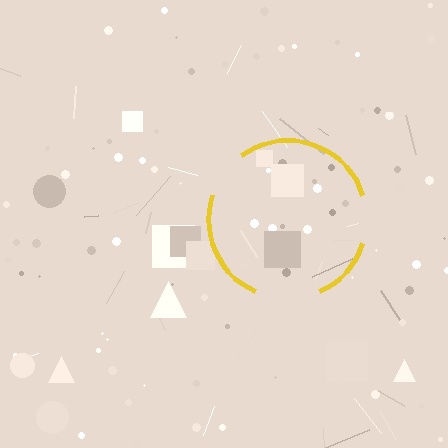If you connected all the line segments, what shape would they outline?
They would outline a circle.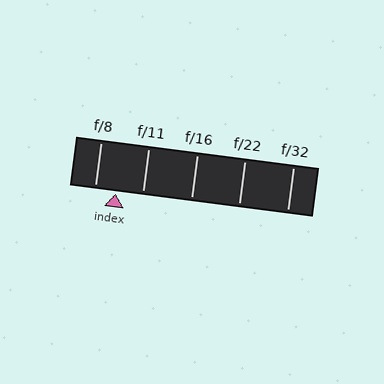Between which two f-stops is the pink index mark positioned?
The index mark is between f/8 and f/11.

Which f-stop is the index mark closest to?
The index mark is closest to f/8.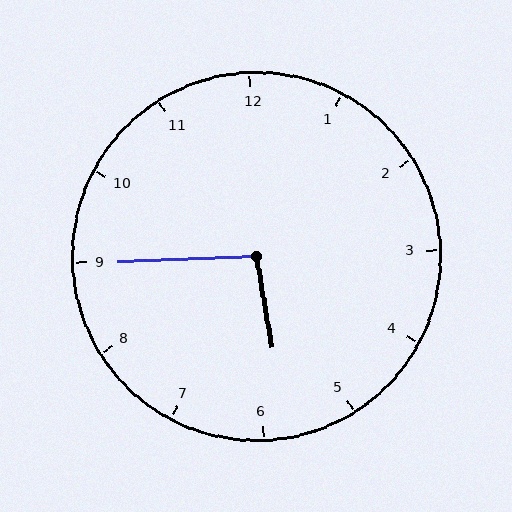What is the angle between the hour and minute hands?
Approximately 98 degrees.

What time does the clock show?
5:45.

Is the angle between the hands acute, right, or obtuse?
It is obtuse.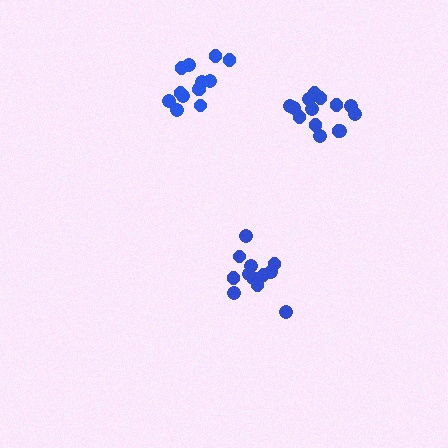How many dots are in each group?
Group 1: 13 dots, Group 2: 12 dots, Group 3: 14 dots (39 total).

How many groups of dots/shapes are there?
There are 3 groups.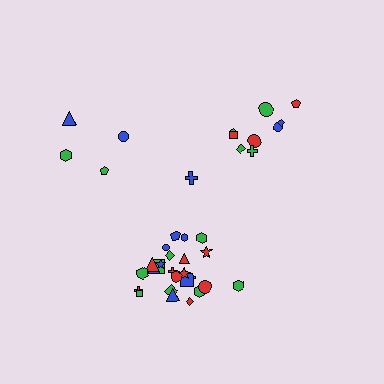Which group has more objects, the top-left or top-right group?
The top-right group.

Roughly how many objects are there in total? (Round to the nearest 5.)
Roughly 40 objects in total.